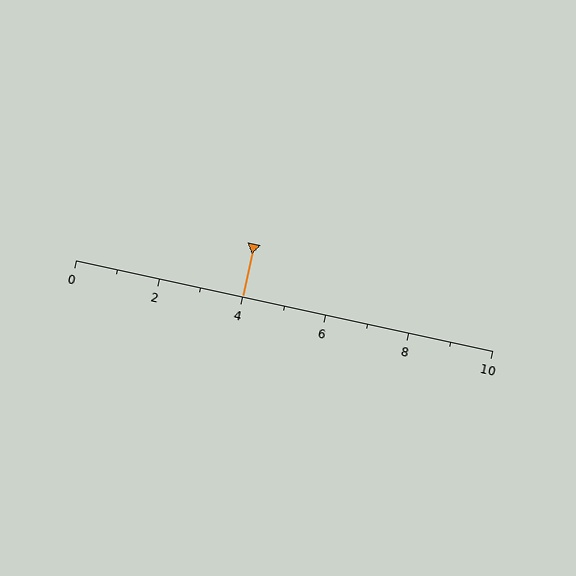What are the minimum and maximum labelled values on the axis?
The axis runs from 0 to 10.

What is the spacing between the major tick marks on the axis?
The major ticks are spaced 2 apart.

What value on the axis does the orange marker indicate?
The marker indicates approximately 4.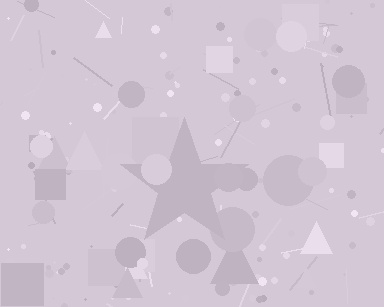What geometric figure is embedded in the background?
A star is embedded in the background.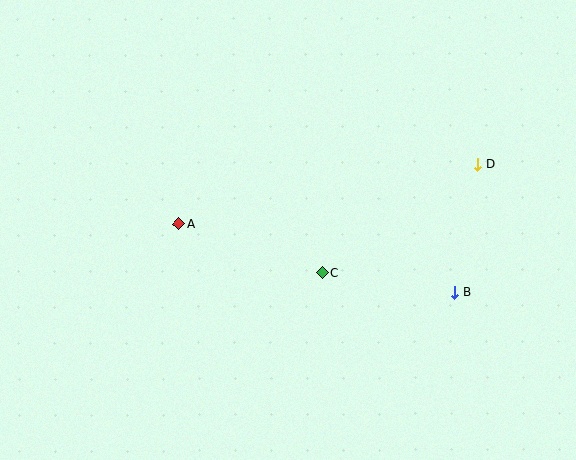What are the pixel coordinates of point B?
Point B is at (455, 293).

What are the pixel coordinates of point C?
Point C is at (322, 272).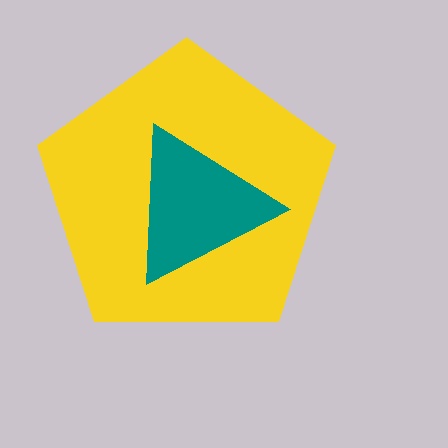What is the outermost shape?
The yellow pentagon.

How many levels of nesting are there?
2.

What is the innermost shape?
The teal triangle.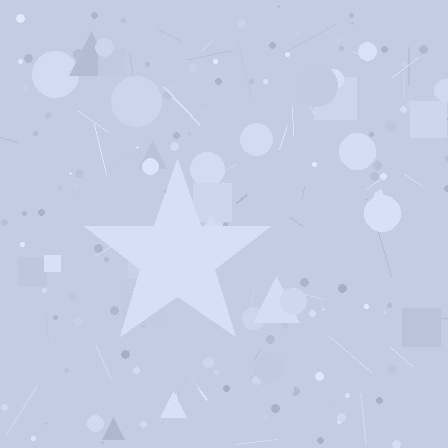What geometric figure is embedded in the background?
A star is embedded in the background.